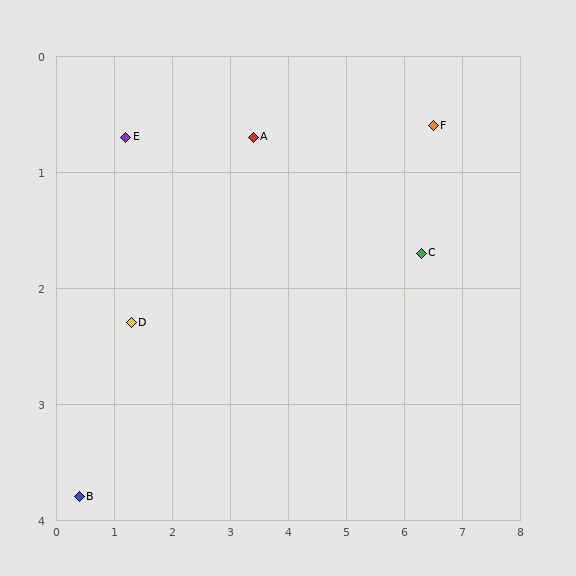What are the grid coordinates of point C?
Point C is at approximately (6.3, 1.7).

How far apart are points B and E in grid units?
Points B and E are about 3.2 grid units apart.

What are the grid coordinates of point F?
Point F is at approximately (6.5, 0.6).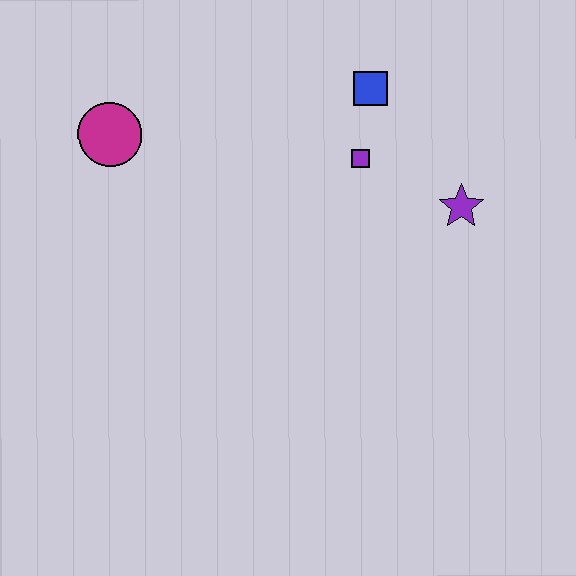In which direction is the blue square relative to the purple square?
The blue square is above the purple square.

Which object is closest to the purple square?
The blue square is closest to the purple square.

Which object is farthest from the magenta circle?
The purple star is farthest from the magenta circle.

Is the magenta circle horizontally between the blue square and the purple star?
No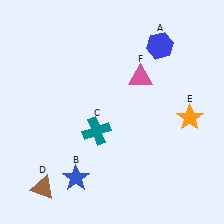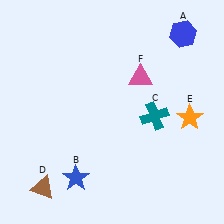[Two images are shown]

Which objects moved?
The objects that moved are: the blue hexagon (A), the teal cross (C).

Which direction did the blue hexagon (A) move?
The blue hexagon (A) moved right.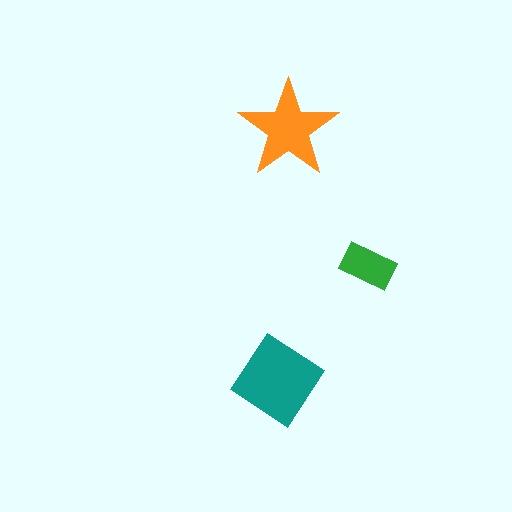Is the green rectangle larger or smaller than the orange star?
Smaller.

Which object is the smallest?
The green rectangle.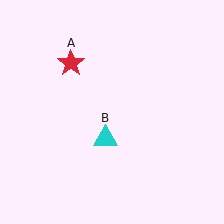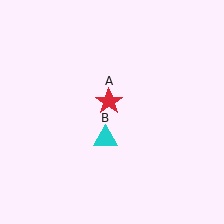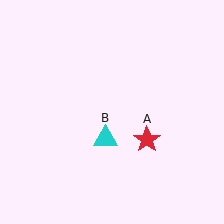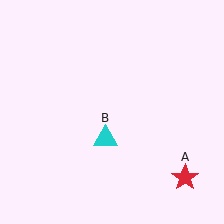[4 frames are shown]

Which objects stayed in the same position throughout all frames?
Cyan triangle (object B) remained stationary.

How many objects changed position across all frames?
1 object changed position: red star (object A).